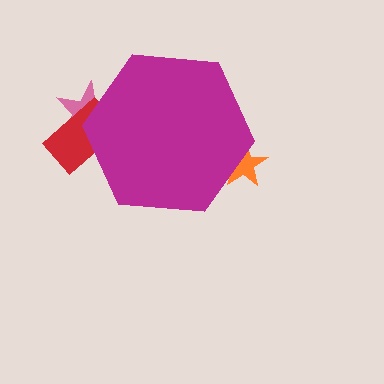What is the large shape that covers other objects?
A magenta hexagon.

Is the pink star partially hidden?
Yes, the pink star is partially hidden behind the magenta hexagon.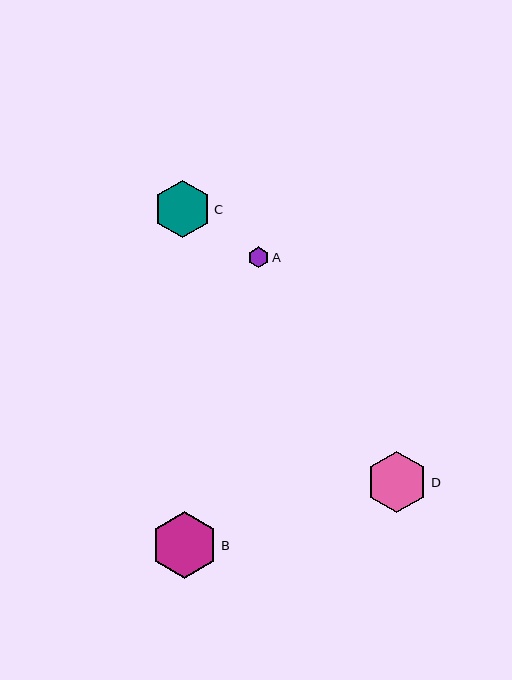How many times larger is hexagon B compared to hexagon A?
Hexagon B is approximately 3.2 times the size of hexagon A.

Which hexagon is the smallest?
Hexagon A is the smallest with a size of approximately 21 pixels.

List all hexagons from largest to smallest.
From largest to smallest: B, D, C, A.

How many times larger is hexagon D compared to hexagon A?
Hexagon D is approximately 2.9 times the size of hexagon A.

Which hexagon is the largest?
Hexagon B is the largest with a size of approximately 67 pixels.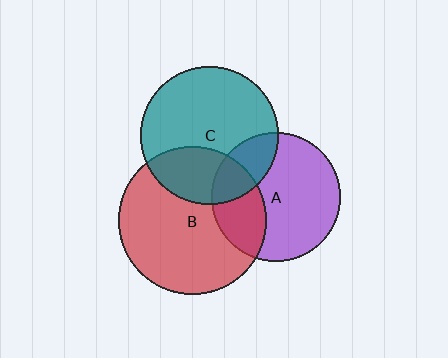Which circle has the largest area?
Circle B (red).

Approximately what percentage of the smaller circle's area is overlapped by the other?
Approximately 30%.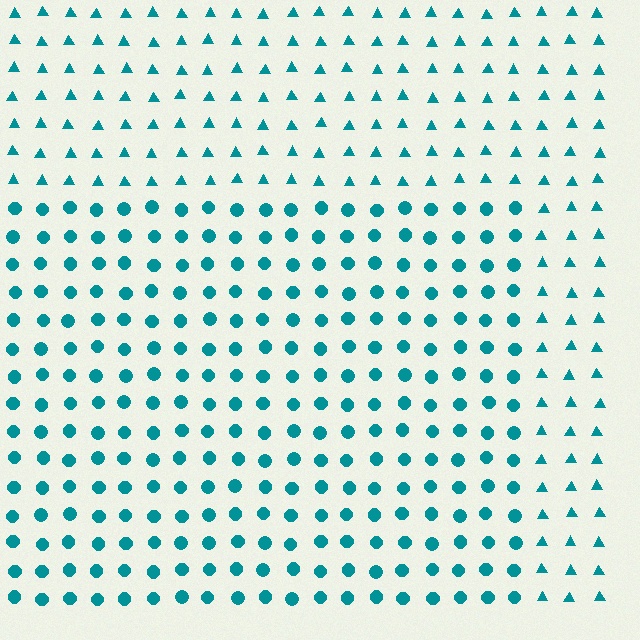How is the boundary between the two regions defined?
The boundary is defined by a change in element shape: circles inside vs. triangles outside. All elements share the same color and spacing.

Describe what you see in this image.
The image is filled with small teal elements arranged in a uniform grid. A rectangle-shaped region contains circles, while the surrounding area contains triangles. The boundary is defined purely by the change in element shape.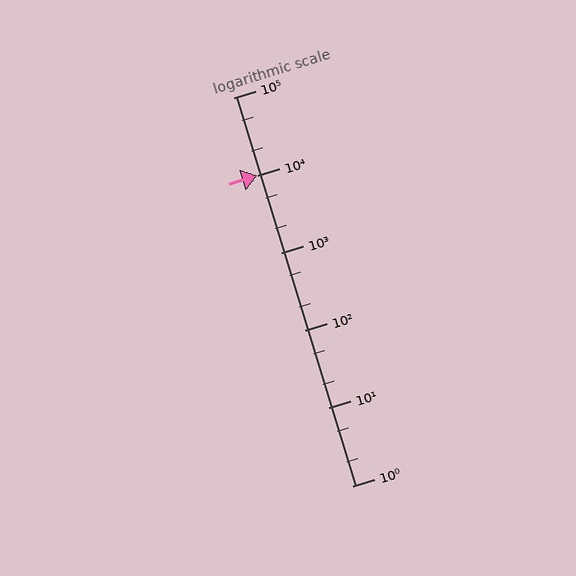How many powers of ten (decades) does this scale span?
The scale spans 5 decades, from 1 to 100000.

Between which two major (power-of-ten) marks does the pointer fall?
The pointer is between 10000 and 100000.